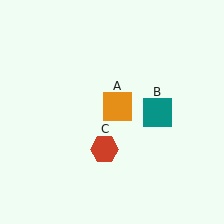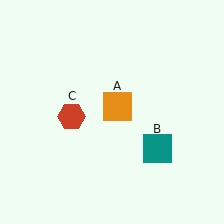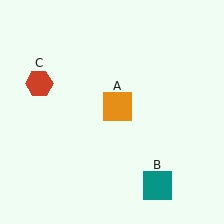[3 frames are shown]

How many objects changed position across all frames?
2 objects changed position: teal square (object B), red hexagon (object C).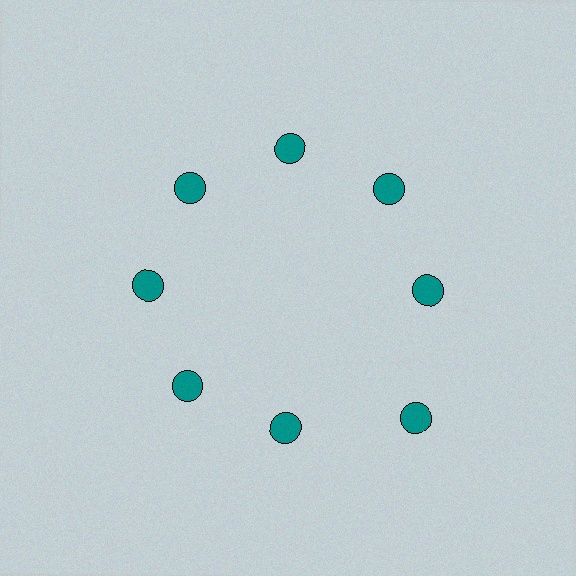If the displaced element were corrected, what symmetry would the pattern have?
It would have 8-fold rotational symmetry — the pattern would map onto itself every 45 degrees.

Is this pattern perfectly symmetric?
No. The 8 teal circles are arranged in a ring, but one element near the 4 o'clock position is pushed outward from the center, breaking the 8-fold rotational symmetry.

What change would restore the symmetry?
The symmetry would be restored by moving it inward, back onto the ring so that all 8 circles sit at equal angles and equal distance from the center.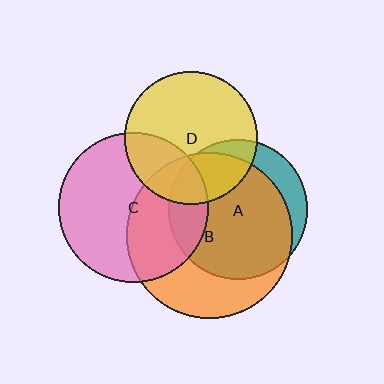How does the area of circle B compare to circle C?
Approximately 1.2 times.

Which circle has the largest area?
Circle B (orange).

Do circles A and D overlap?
Yes.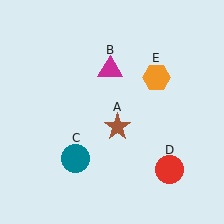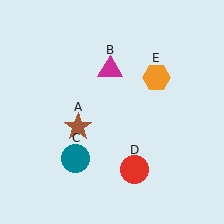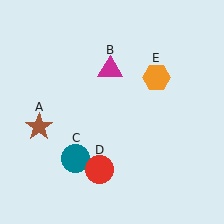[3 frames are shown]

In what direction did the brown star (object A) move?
The brown star (object A) moved left.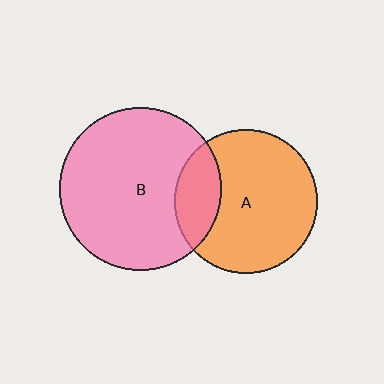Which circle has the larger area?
Circle B (pink).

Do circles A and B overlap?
Yes.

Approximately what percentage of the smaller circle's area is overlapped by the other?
Approximately 20%.